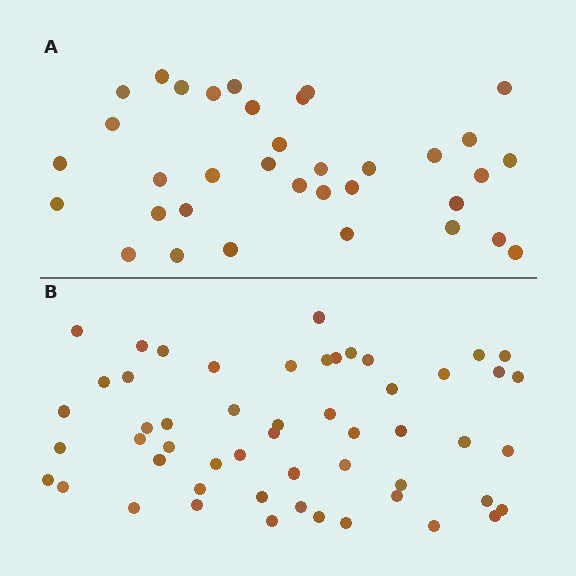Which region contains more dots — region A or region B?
Region B (the bottom region) has more dots.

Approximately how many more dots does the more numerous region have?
Region B has approximately 20 more dots than region A.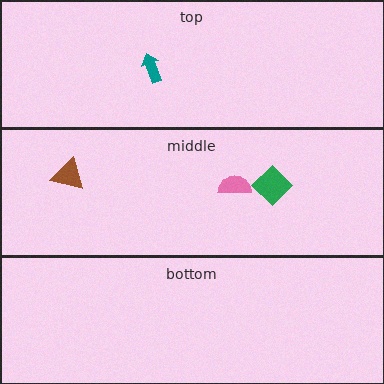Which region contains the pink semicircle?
The middle region.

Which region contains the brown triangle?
The middle region.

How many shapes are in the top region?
1.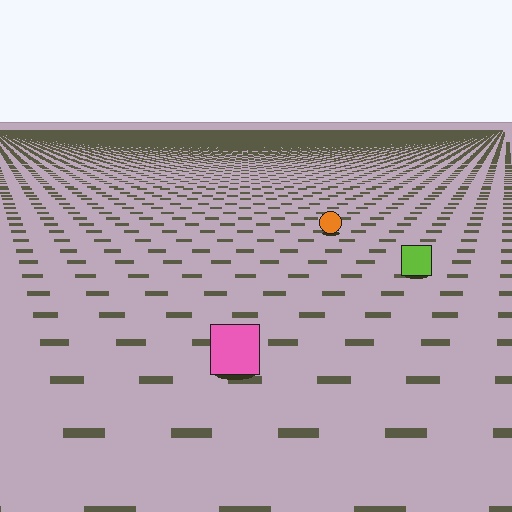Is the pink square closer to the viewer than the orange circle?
Yes. The pink square is closer — you can tell from the texture gradient: the ground texture is coarser near it.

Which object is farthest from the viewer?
The orange circle is farthest from the viewer. It appears smaller and the ground texture around it is denser.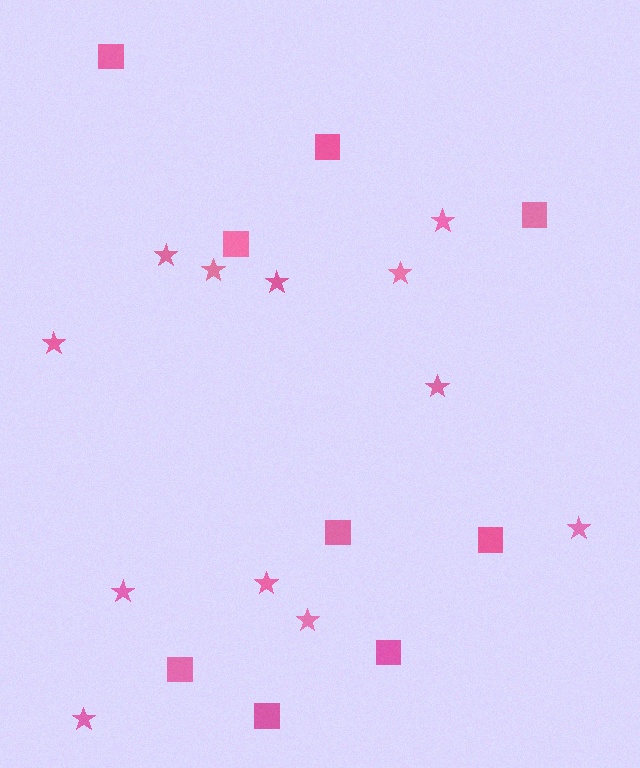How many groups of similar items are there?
There are 2 groups: one group of stars (12) and one group of squares (9).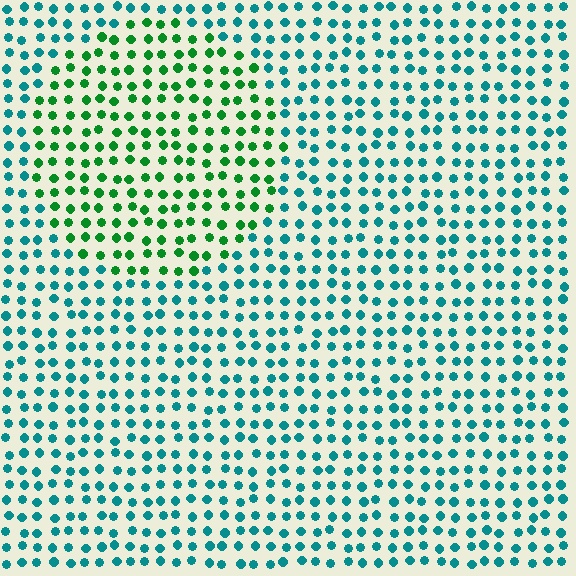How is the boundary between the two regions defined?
The boundary is defined purely by a slight shift in hue (about 48 degrees). Spacing, size, and orientation are identical on both sides.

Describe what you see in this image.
The image is filled with small teal elements in a uniform arrangement. A circle-shaped region is visible where the elements are tinted to a slightly different hue, forming a subtle color boundary.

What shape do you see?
I see a circle.